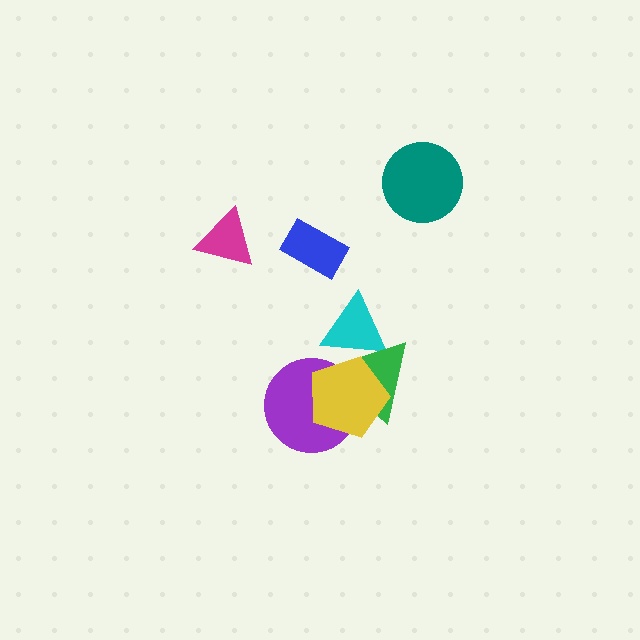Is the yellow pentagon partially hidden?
No, no other shape covers it.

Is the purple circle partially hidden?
Yes, it is partially covered by another shape.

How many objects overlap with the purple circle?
2 objects overlap with the purple circle.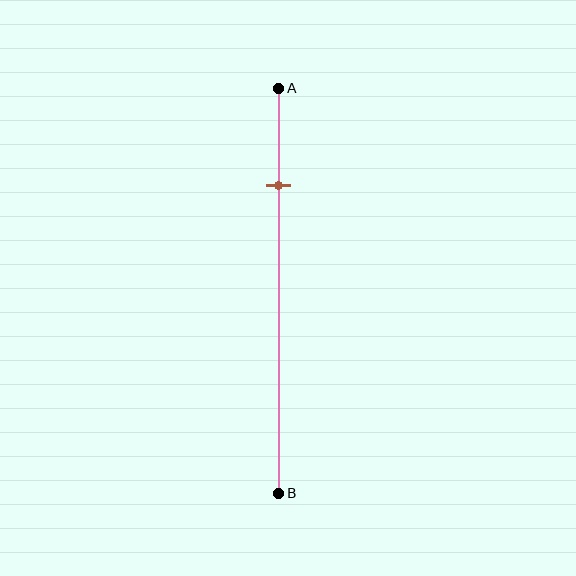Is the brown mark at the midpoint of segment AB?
No, the mark is at about 25% from A, not at the 50% midpoint.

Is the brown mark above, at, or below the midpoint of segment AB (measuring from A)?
The brown mark is above the midpoint of segment AB.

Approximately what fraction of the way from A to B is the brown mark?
The brown mark is approximately 25% of the way from A to B.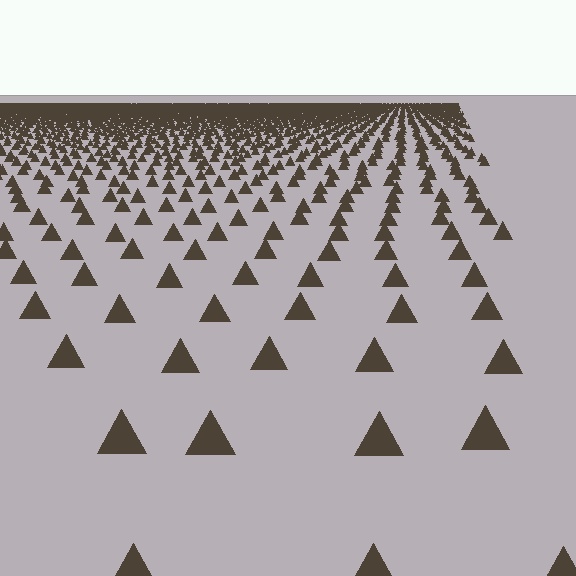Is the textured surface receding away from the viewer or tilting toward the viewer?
The surface is receding away from the viewer. Texture elements get smaller and denser toward the top.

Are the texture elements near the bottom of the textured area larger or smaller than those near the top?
Larger. Near the bottom, elements are closer to the viewer and appear at a bigger on-screen size.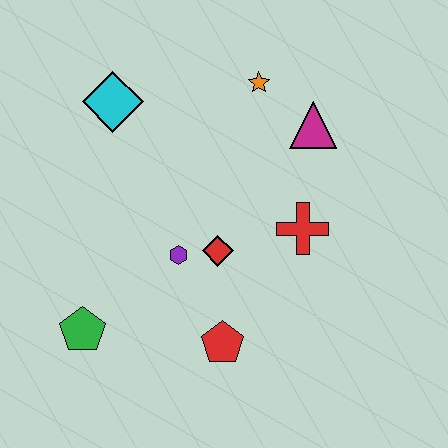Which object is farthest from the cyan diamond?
The red pentagon is farthest from the cyan diamond.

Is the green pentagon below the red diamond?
Yes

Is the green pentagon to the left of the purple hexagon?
Yes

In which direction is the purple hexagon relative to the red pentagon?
The purple hexagon is above the red pentagon.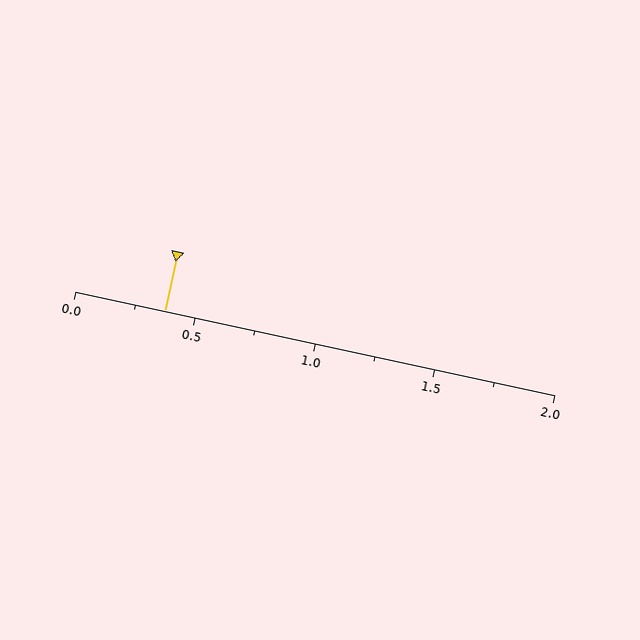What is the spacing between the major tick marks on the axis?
The major ticks are spaced 0.5 apart.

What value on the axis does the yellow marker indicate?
The marker indicates approximately 0.38.